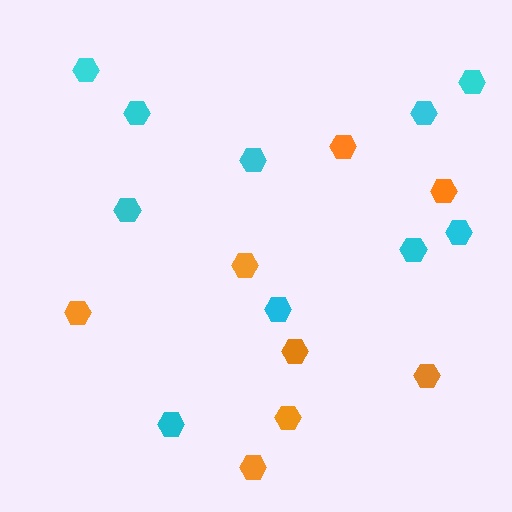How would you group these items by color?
There are 2 groups: one group of cyan hexagons (10) and one group of orange hexagons (8).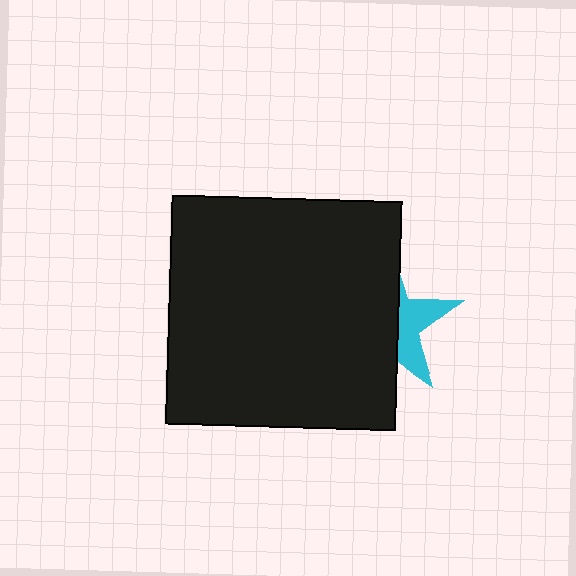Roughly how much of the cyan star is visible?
A small part of it is visible (roughly 36%).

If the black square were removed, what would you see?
You would see the complete cyan star.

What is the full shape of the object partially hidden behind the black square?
The partially hidden object is a cyan star.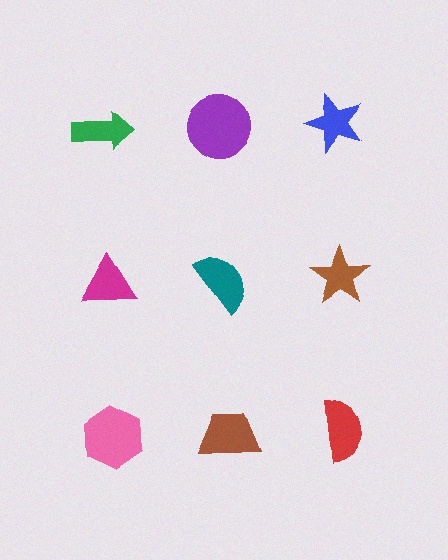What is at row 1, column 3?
A blue star.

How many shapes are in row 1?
3 shapes.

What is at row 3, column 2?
A brown trapezoid.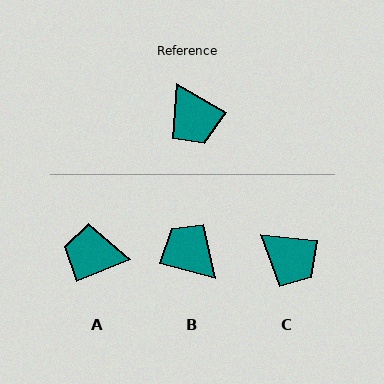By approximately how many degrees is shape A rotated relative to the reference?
Approximately 127 degrees clockwise.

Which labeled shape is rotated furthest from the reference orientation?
B, about 164 degrees away.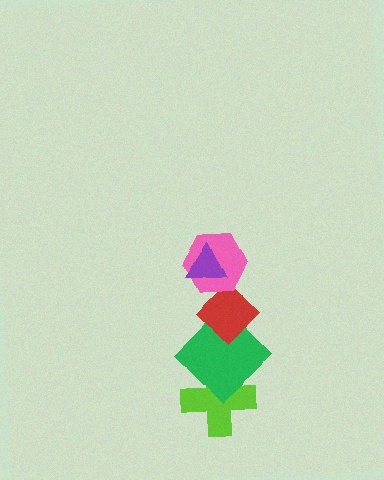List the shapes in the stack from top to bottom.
From top to bottom: the purple triangle, the pink hexagon, the red diamond, the green diamond, the lime cross.